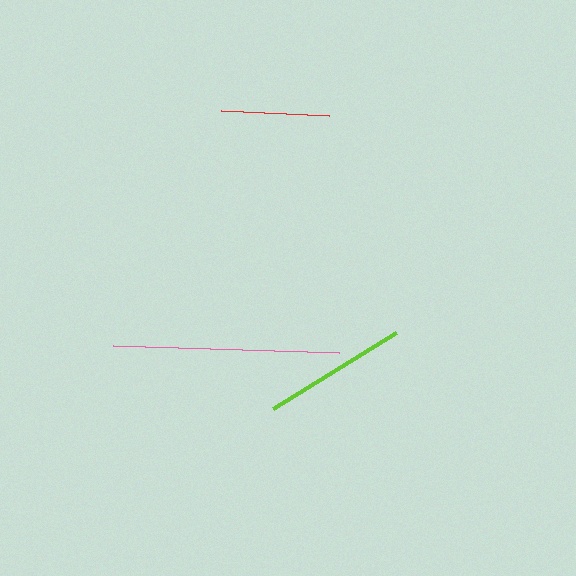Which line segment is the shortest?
The red line is the shortest at approximately 108 pixels.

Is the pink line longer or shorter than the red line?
The pink line is longer than the red line.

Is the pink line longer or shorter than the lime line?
The pink line is longer than the lime line.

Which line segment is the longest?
The pink line is the longest at approximately 227 pixels.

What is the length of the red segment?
The red segment is approximately 108 pixels long.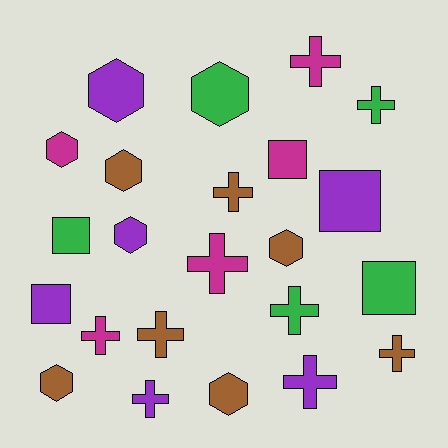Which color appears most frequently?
Brown, with 7 objects.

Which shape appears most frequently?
Cross, with 10 objects.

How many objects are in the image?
There are 23 objects.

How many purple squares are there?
There are 2 purple squares.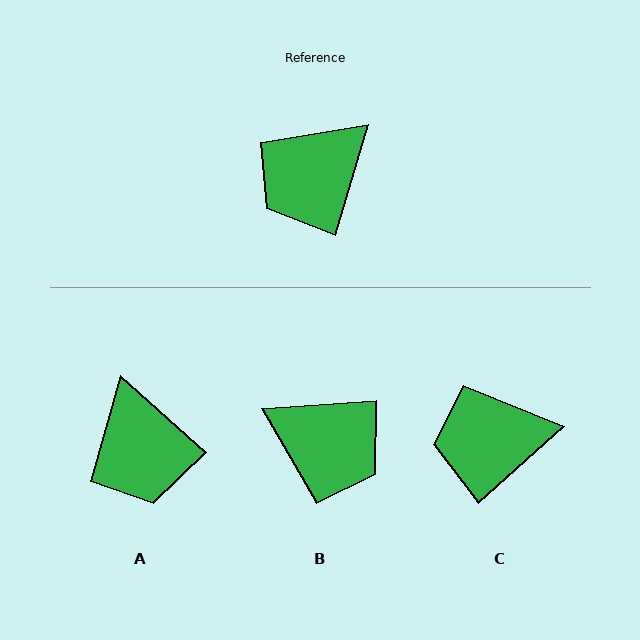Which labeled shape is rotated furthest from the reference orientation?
B, about 111 degrees away.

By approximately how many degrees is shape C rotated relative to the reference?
Approximately 32 degrees clockwise.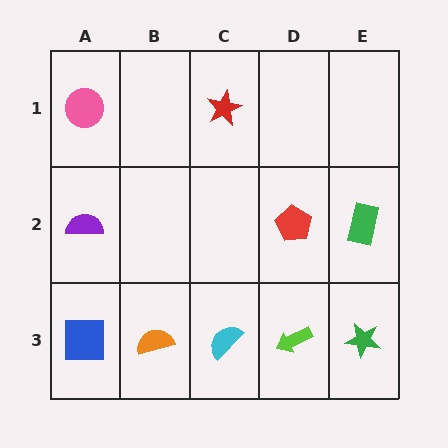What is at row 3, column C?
A cyan semicircle.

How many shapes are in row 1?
2 shapes.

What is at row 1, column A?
A pink circle.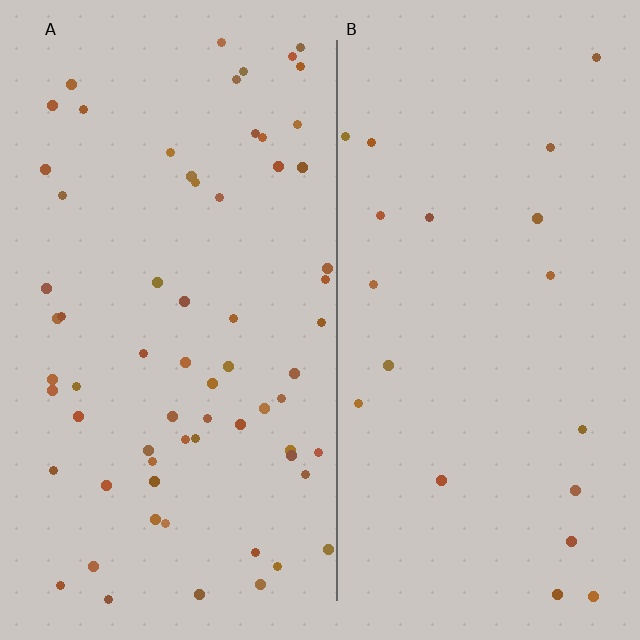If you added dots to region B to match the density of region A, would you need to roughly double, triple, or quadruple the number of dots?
Approximately triple.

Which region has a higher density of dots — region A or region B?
A (the left).